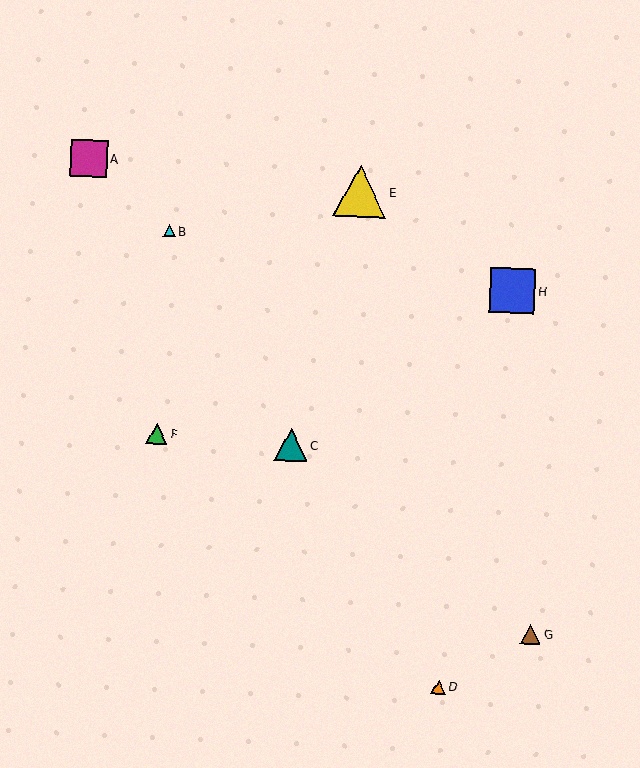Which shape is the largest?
The yellow triangle (labeled E) is the largest.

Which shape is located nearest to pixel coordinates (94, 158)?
The magenta square (labeled A) at (89, 158) is nearest to that location.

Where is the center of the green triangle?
The center of the green triangle is at (157, 433).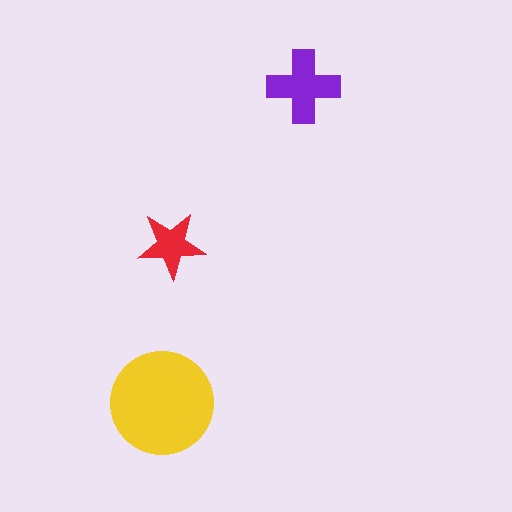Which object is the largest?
The yellow circle.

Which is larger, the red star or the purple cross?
The purple cross.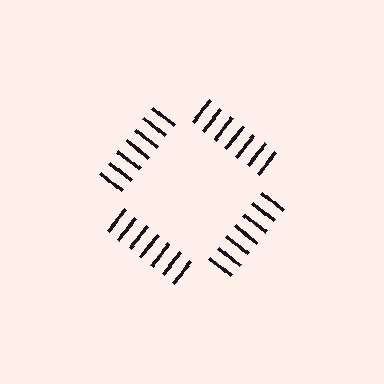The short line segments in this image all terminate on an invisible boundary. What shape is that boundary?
An illusory square — the line segments terminate on its edges but no continuous stroke is drawn.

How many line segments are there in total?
28 — 7 along each of the 4 edges.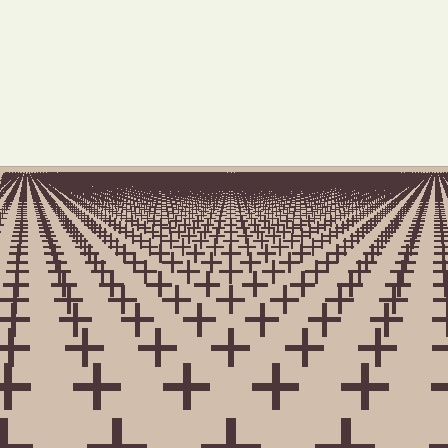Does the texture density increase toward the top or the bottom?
Density increases toward the top.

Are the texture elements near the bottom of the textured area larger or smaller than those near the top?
Larger. Near the bottom, elements are closer to the viewer and appear at a bigger on-screen size.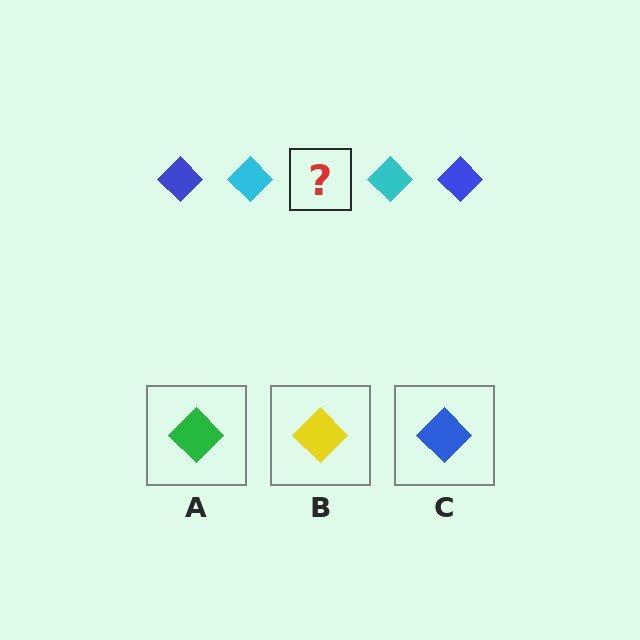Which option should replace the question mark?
Option C.